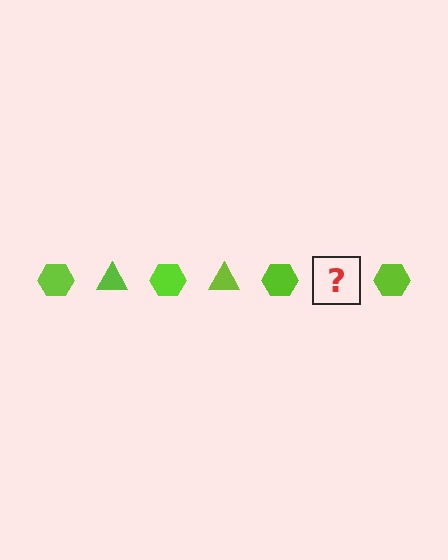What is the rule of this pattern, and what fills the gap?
The rule is that the pattern cycles through hexagon, triangle shapes in lime. The gap should be filled with a lime triangle.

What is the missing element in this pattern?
The missing element is a lime triangle.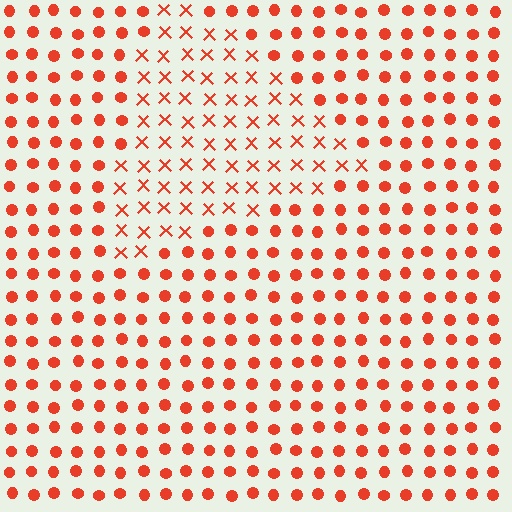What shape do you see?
I see a triangle.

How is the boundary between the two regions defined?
The boundary is defined by a change in element shape: X marks inside vs. circles outside. All elements share the same color and spacing.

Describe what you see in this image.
The image is filled with small red elements arranged in a uniform grid. A triangle-shaped region contains X marks, while the surrounding area contains circles. The boundary is defined purely by the change in element shape.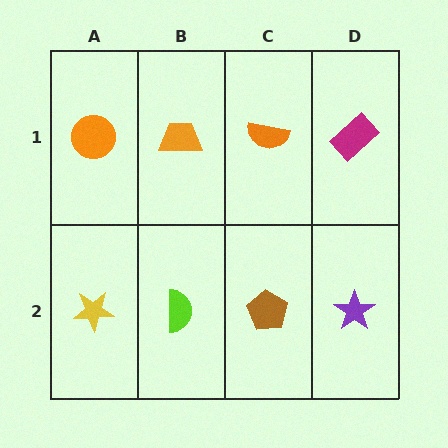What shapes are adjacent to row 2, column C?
An orange semicircle (row 1, column C), a lime semicircle (row 2, column B), a purple star (row 2, column D).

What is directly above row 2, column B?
An orange trapezoid.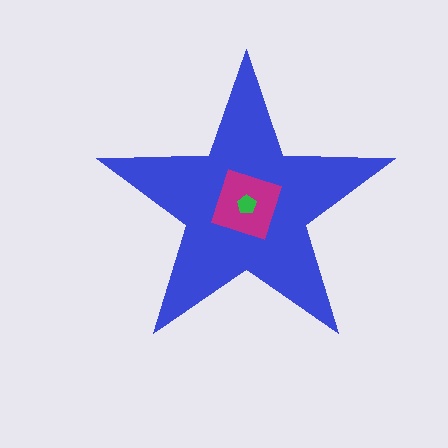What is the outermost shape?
The blue star.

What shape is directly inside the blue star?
The magenta diamond.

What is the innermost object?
The green pentagon.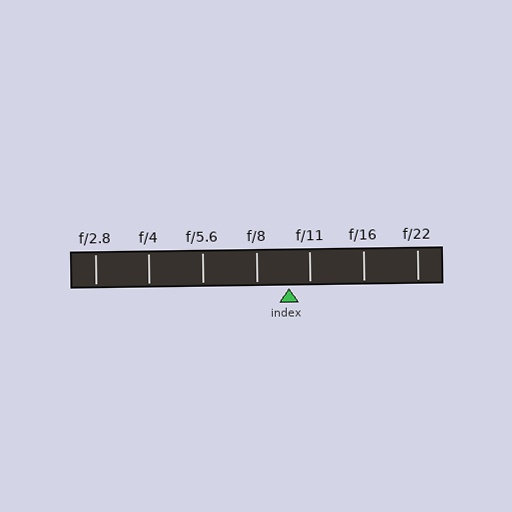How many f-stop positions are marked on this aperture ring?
There are 7 f-stop positions marked.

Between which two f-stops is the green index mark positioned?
The index mark is between f/8 and f/11.